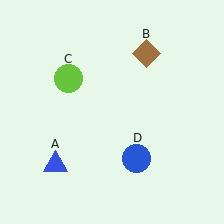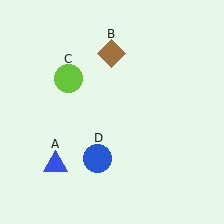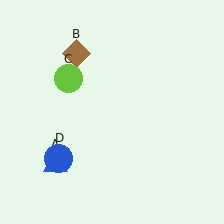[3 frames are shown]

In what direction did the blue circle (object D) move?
The blue circle (object D) moved left.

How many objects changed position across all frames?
2 objects changed position: brown diamond (object B), blue circle (object D).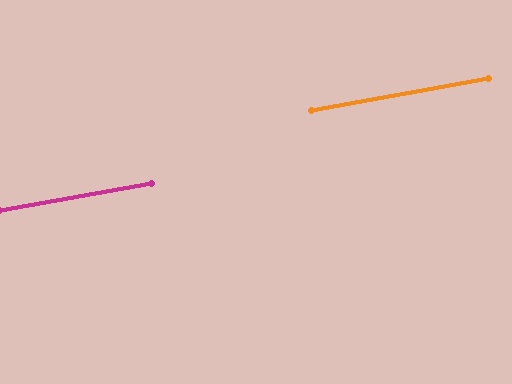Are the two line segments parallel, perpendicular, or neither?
Parallel — their directions differ by only 0.2°.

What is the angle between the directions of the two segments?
Approximately 0 degrees.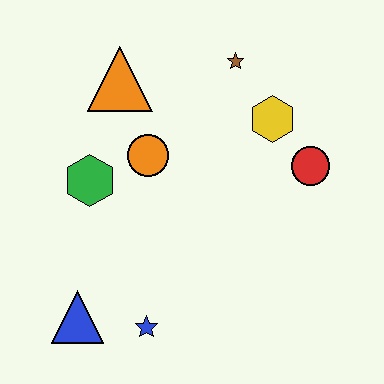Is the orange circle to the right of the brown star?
No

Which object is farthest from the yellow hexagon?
The blue triangle is farthest from the yellow hexagon.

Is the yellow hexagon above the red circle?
Yes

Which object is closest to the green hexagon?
The orange circle is closest to the green hexagon.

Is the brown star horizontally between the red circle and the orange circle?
Yes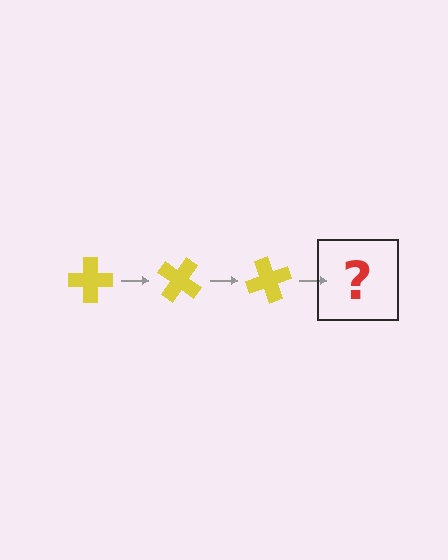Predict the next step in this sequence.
The next step is a yellow cross rotated 105 degrees.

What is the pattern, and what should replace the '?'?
The pattern is that the cross rotates 35 degrees each step. The '?' should be a yellow cross rotated 105 degrees.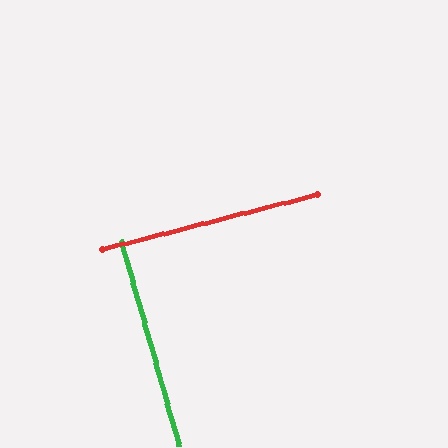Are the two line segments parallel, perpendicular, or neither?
Perpendicular — they meet at approximately 89°.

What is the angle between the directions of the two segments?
Approximately 89 degrees.